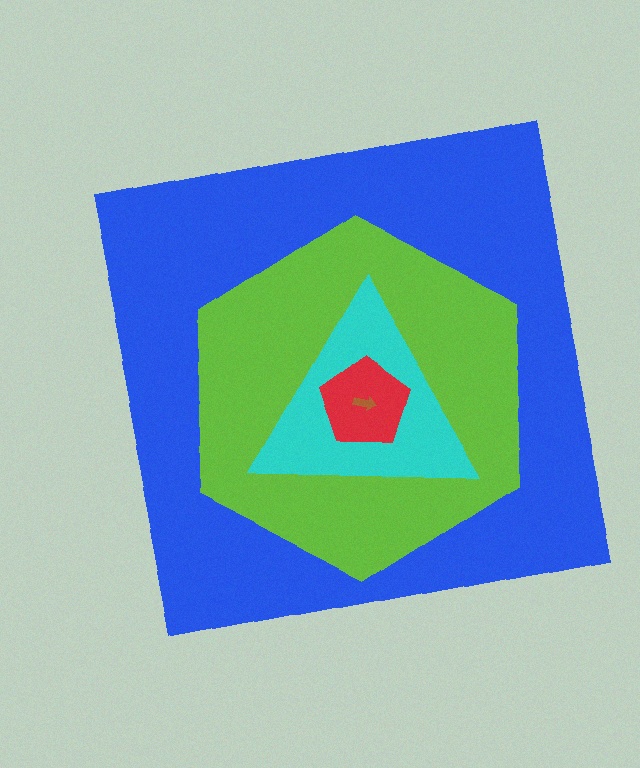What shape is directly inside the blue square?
The lime hexagon.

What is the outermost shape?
The blue square.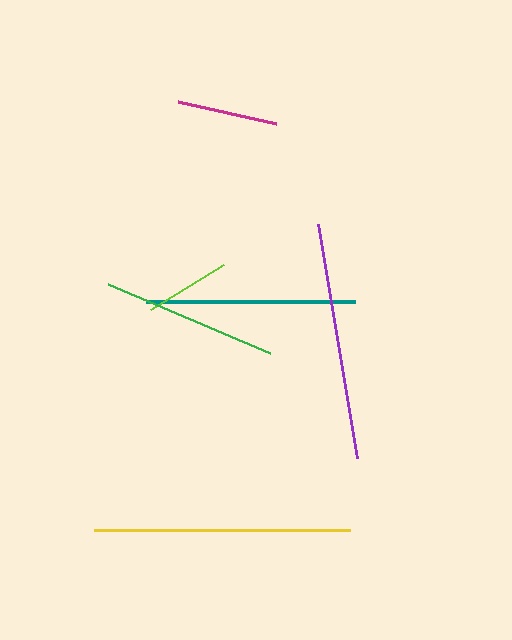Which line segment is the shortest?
The lime line is the shortest at approximately 86 pixels.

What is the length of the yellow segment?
The yellow segment is approximately 257 pixels long.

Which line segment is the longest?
The yellow line is the longest at approximately 257 pixels.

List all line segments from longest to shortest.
From longest to shortest: yellow, purple, teal, green, magenta, lime.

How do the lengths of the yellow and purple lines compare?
The yellow and purple lines are approximately the same length.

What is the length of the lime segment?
The lime segment is approximately 86 pixels long.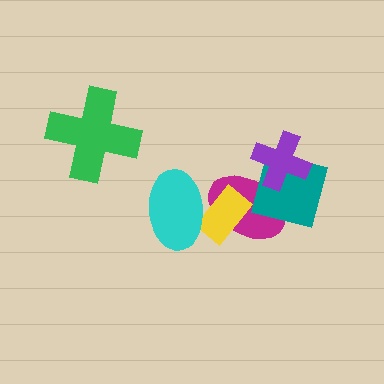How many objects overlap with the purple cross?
2 objects overlap with the purple cross.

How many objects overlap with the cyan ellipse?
2 objects overlap with the cyan ellipse.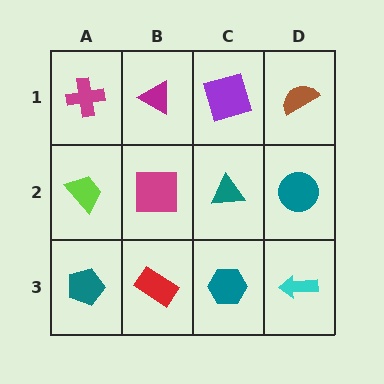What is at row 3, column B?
A red rectangle.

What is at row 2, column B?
A magenta square.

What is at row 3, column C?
A teal hexagon.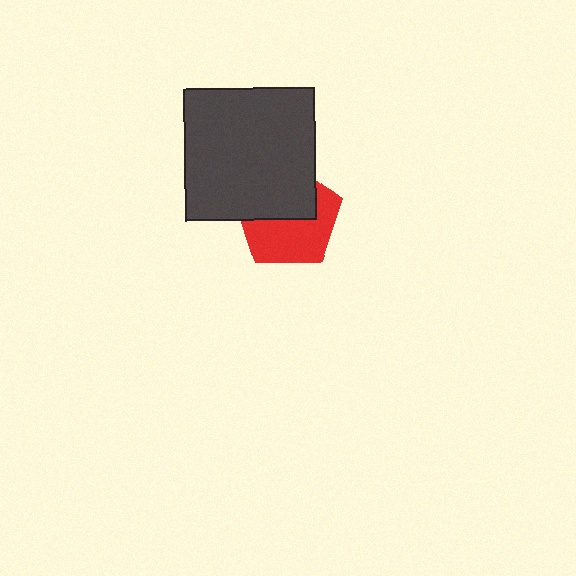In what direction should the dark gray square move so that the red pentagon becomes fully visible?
The dark gray square should move up. That is the shortest direction to clear the overlap and leave the red pentagon fully visible.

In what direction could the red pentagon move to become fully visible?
The red pentagon could move down. That would shift it out from behind the dark gray square entirely.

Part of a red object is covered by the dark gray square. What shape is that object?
It is a pentagon.